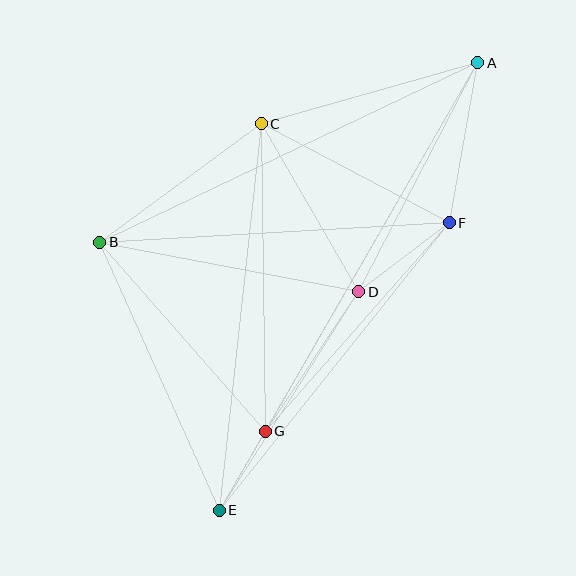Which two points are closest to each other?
Points E and G are closest to each other.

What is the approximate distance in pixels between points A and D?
The distance between A and D is approximately 258 pixels.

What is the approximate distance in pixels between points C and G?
The distance between C and G is approximately 308 pixels.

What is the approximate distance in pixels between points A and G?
The distance between A and G is approximately 426 pixels.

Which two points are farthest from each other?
Points A and E are farthest from each other.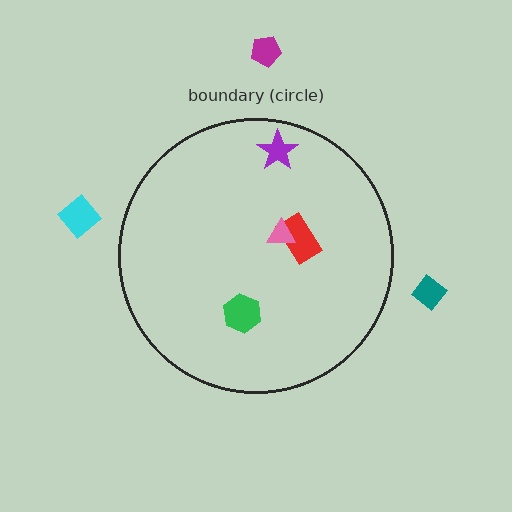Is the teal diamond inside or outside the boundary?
Outside.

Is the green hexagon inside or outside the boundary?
Inside.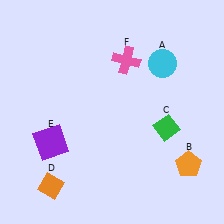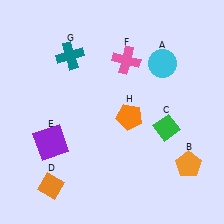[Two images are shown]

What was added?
A teal cross (G), an orange pentagon (H) were added in Image 2.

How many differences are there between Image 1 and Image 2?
There are 2 differences between the two images.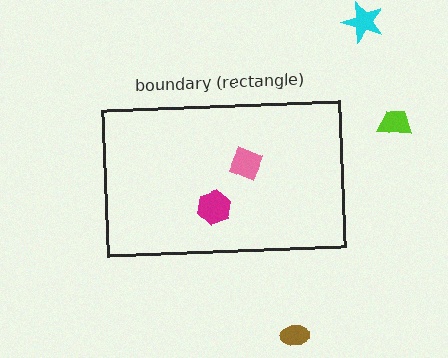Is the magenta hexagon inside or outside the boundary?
Inside.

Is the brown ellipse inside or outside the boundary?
Outside.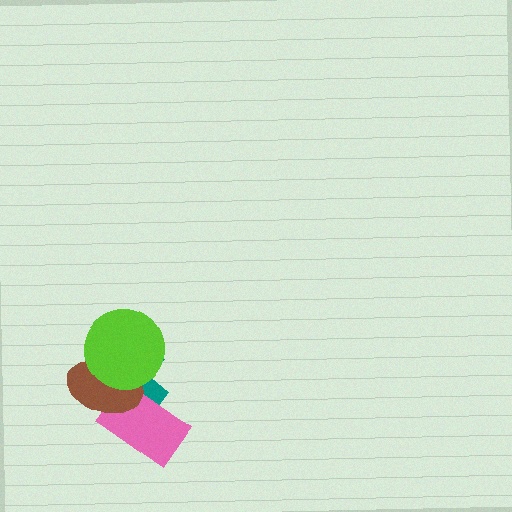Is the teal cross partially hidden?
Yes, it is partially covered by another shape.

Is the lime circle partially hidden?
No, no other shape covers it.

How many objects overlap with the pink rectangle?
2 objects overlap with the pink rectangle.